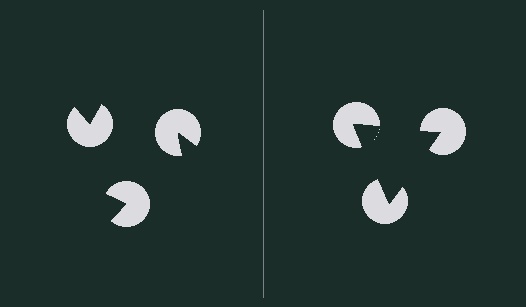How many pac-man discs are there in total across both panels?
6 — 3 on each side.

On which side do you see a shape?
An illusory triangle appears on the right side. On the left side the wedge cuts are rotated, so no coherent shape forms.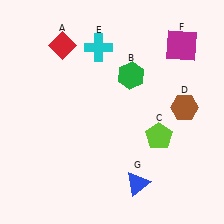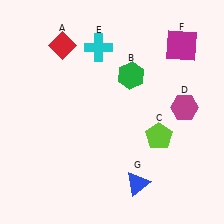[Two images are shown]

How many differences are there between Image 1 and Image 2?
There is 1 difference between the two images.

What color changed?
The hexagon (D) changed from brown in Image 1 to magenta in Image 2.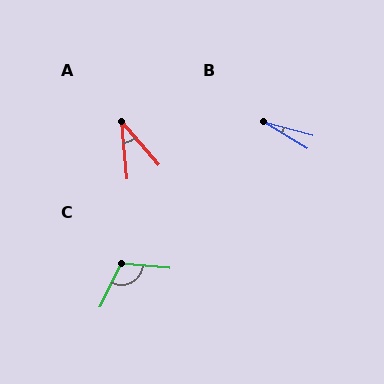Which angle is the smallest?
B, at approximately 16 degrees.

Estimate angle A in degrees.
Approximately 35 degrees.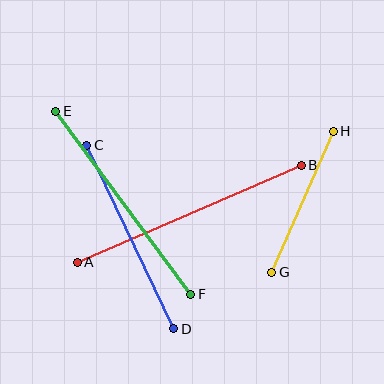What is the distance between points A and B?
The distance is approximately 244 pixels.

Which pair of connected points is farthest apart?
Points A and B are farthest apart.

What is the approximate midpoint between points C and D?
The midpoint is at approximately (130, 237) pixels.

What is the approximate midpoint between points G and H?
The midpoint is at approximately (302, 202) pixels.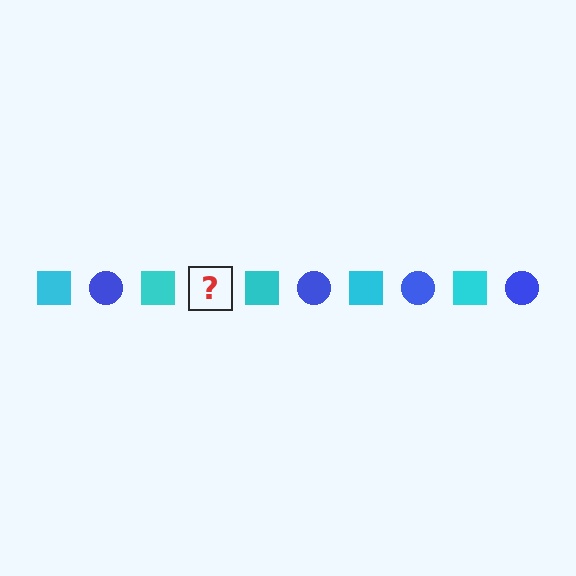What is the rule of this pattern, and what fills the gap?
The rule is that the pattern alternates between cyan square and blue circle. The gap should be filled with a blue circle.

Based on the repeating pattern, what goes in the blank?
The blank should be a blue circle.